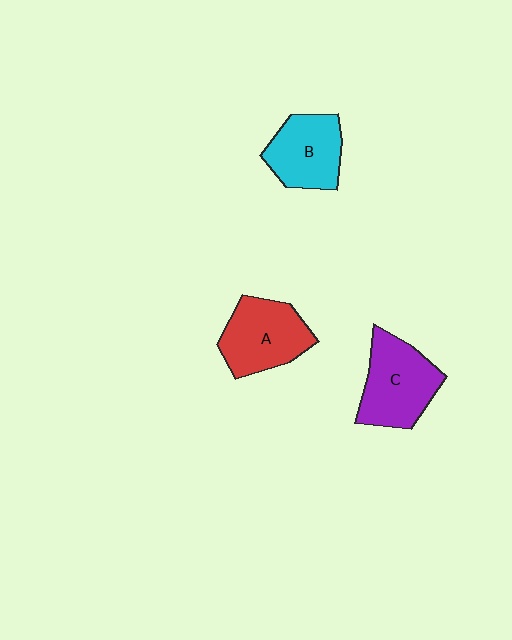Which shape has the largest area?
Shape C (purple).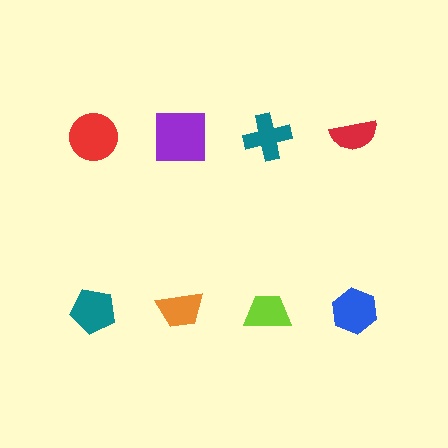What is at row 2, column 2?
An orange trapezoid.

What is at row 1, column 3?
A teal cross.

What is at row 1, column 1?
A red circle.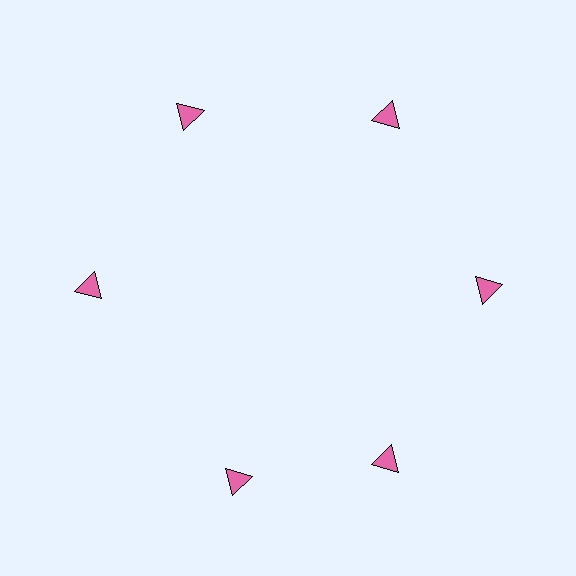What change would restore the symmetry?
The symmetry would be restored by rotating it back into even spacing with its neighbors so that all 6 triangles sit at equal angles and equal distance from the center.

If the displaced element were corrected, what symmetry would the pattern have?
It would have 6-fold rotational symmetry — the pattern would map onto itself every 60 degrees.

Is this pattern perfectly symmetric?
No. The 6 pink triangles are arranged in a ring, but one element near the 7 o'clock position is rotated out of alignment along the ring, breaking the 6-fold rotational symmetry.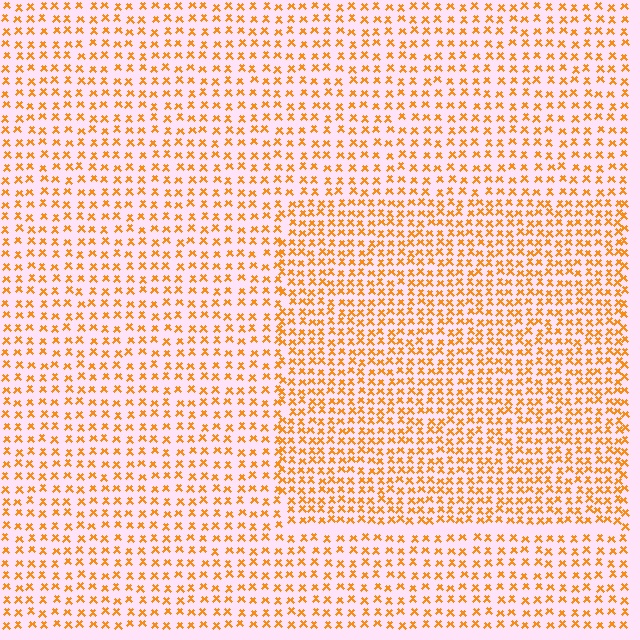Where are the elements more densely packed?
The elements are more densely packed inside the rectangle boundary.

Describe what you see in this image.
The image contains small orange elements arranged at two different densities. A rectangle-shaped region is visible where the elements are more densely packed than the surrounding area.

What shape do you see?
I see a rectangle.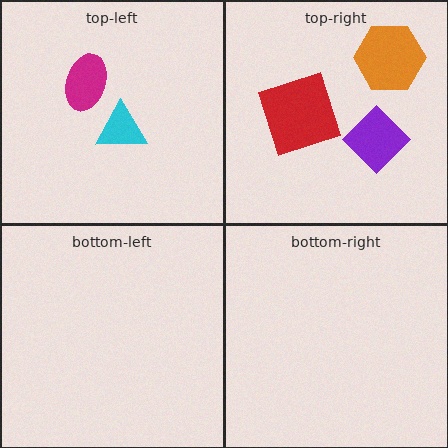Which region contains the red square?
The top-right region.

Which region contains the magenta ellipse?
The top-left region.